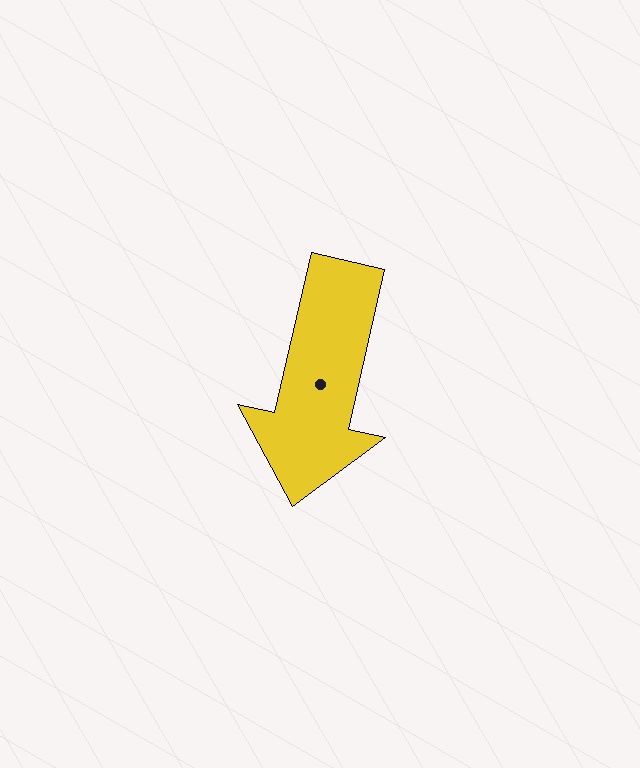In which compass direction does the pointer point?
South.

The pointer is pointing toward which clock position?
Roughly 6 o'clock.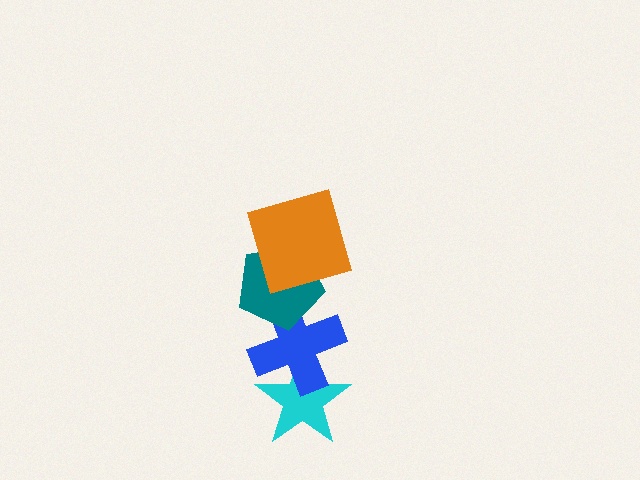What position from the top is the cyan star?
The cyan star is 4th from the top.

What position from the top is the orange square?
The orange square is 1st from the top.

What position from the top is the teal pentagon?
The teal pentagon is 2nd from the top.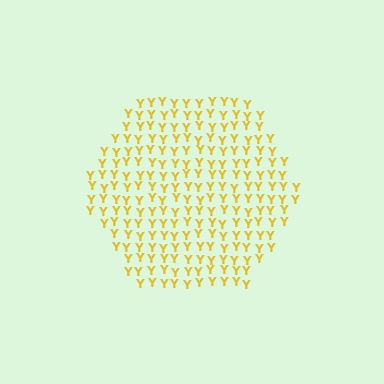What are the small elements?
The small elements are letter Y's.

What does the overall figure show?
The overall figure shows a hexagon.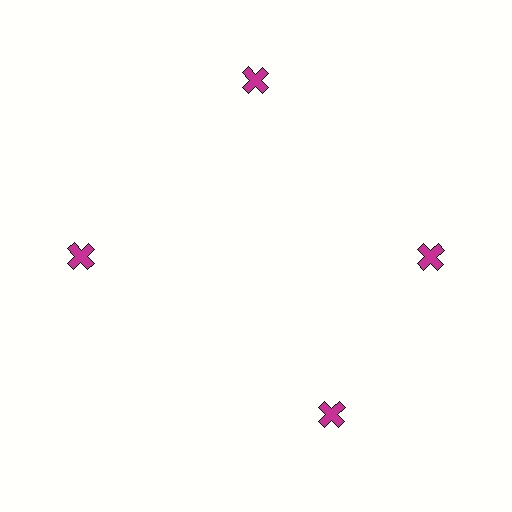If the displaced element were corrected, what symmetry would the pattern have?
It would have 4-fold rotational symmetry — the pattern would map onto itself every 90 degrees.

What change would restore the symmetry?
The symmetry would be restored by rotating it back into even spacing with its neighbors so that all 4 crosses sit at equal angles and equal distance from the center.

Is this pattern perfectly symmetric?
No. The 4 magenta crosses are arranged in a ring, but one element near the 6 o'clock position is rotated out of alignment along the ring, breaking the 4-fold rotational symmetry.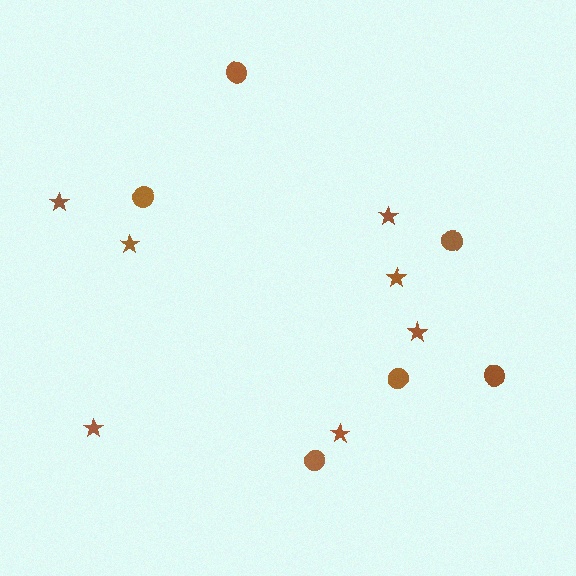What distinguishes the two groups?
There are 2 groups: one group of circles (6) and one group of stars (7).